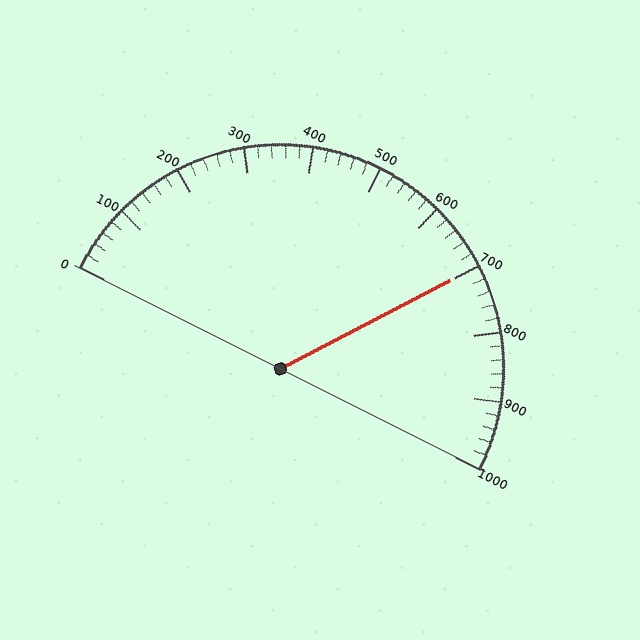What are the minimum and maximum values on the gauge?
The gauge ranges from 0 to 1000.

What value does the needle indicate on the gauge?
The needle indicates approximately 700.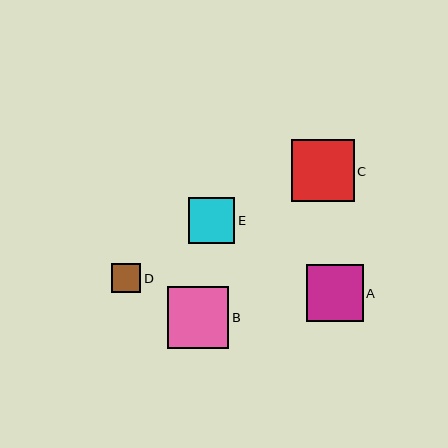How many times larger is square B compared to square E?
Square B is approximately 1.3 times the size of square E.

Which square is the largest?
Square C is the largest with a size of approximately 62 pixels.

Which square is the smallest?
Square D is the smallest with a size of approximately 29 pixels.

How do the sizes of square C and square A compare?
Square C and square A are approximately the same size.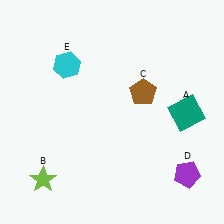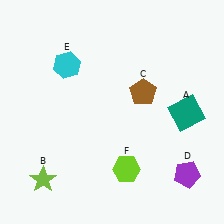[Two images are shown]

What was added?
A lime hexagon (F) was added in Image 2.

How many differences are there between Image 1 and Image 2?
There is 1 difference between the two images.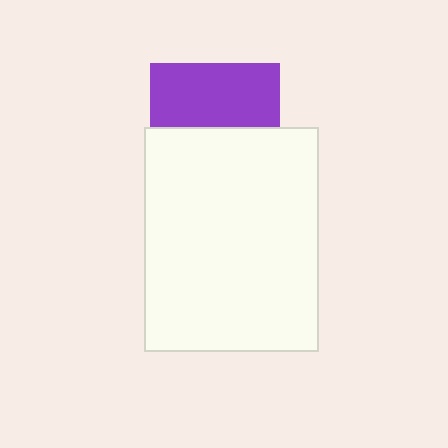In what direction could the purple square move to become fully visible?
The purple square could move up. That would shift it out from behind the white rectangle entirely.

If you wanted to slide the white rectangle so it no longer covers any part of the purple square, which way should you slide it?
Slide it down — that is the most direct way to separate the two shapes.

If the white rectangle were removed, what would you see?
You would see the complete purple square.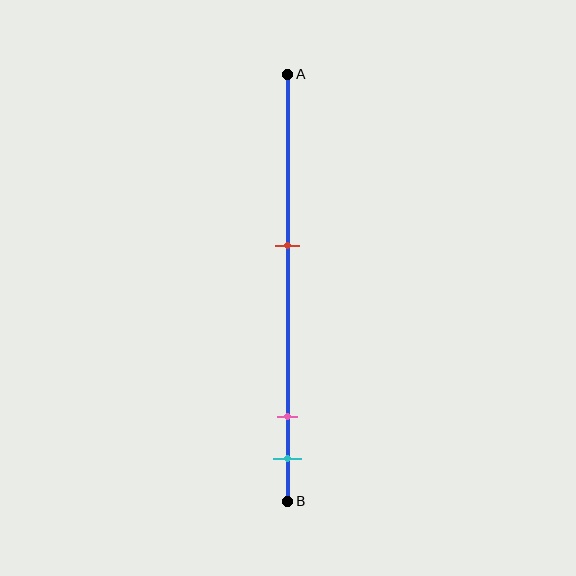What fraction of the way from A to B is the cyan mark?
The cyan mark is approximately 90% (0.9) of the way from A to B.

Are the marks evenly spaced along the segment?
No, the marks are not evenly spaced.